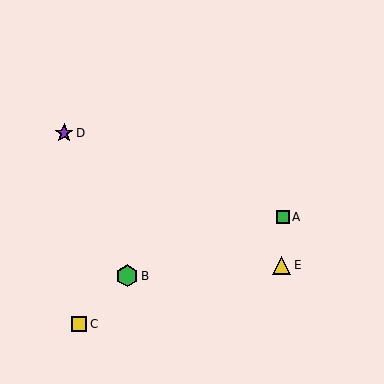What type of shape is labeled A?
Shape A is a green square.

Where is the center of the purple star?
The center of the purple star is at (64, 133).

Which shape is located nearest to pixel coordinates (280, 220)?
The green square (labeled A) at (283, 217) is nearest to that location.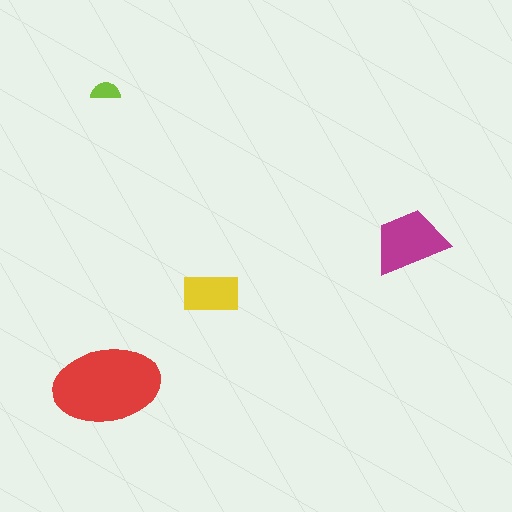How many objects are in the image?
There are 4 objects in the image.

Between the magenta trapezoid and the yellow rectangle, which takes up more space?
The magenta trapezoid.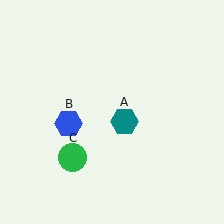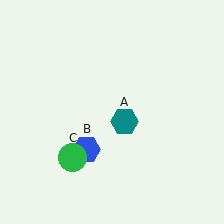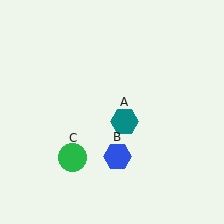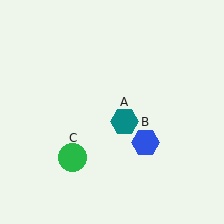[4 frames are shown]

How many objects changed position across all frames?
1 object changed position: blue hexagon (object B).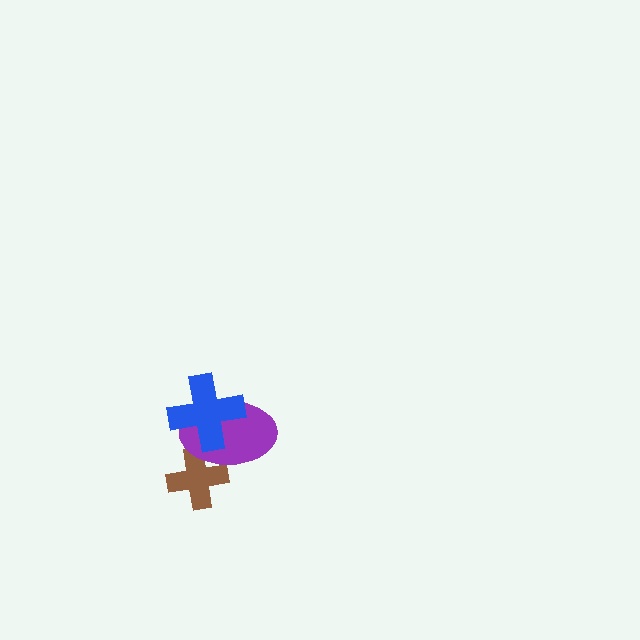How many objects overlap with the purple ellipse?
2 objects overlap with the purple ellipse.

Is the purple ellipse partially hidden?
Yes, it is partially covered by another shape.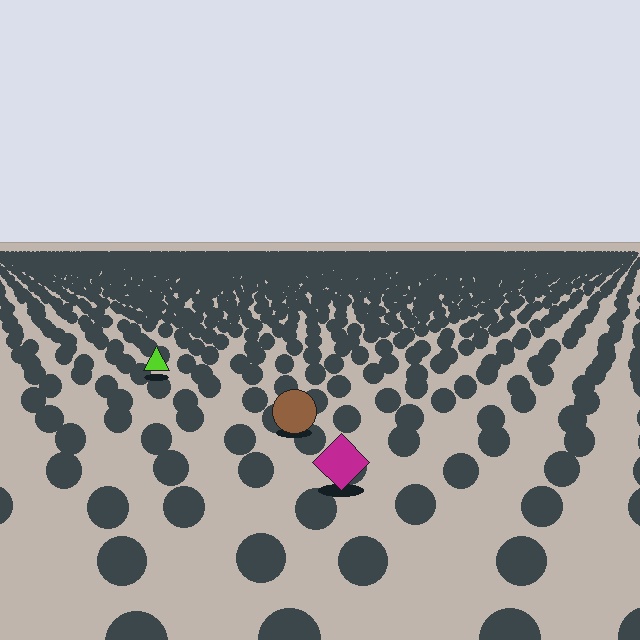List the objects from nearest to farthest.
From nearest to farthest: the magenta diamond, the brown circle, the lime triangle.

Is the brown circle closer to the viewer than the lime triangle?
Yes. The brown circle is closer — you can tell from the texture gradient: the ground texture is coarser near it.